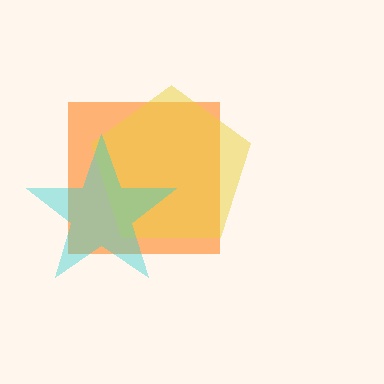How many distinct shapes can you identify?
There are 3 distinct shapes: an orange square, a yellow pentagon, a cyan star.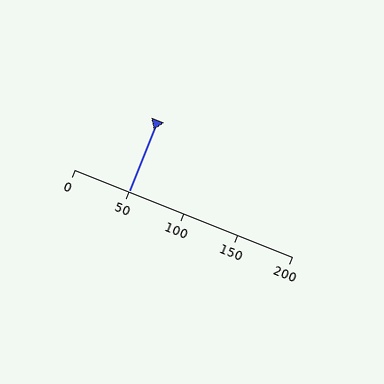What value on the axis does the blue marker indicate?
The marker indicates approximately 50.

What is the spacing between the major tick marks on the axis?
The major ticks are spaced 50 apart.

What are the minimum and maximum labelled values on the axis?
The axis runs from 0 to 200.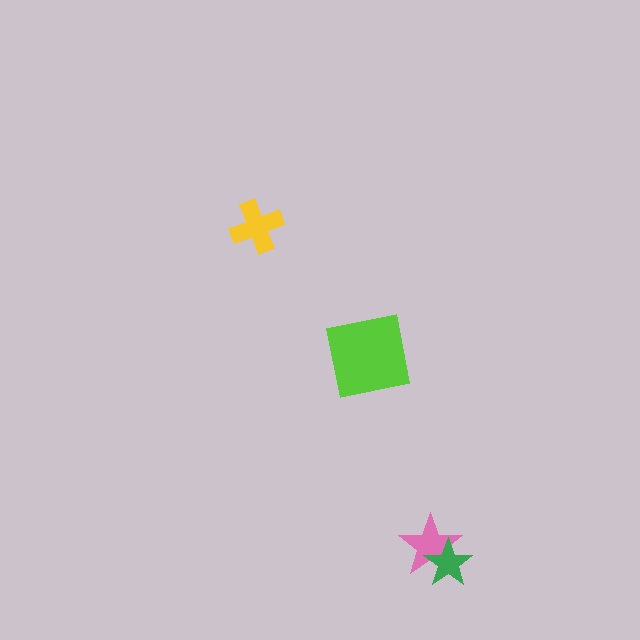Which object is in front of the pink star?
The green star is in front of the pink star.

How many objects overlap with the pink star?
1 object overlaps with the pink star.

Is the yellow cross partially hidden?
No, no other shape covers it.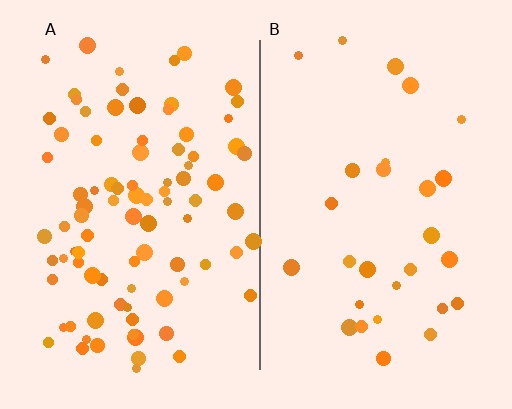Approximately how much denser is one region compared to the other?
Approximately 3.2× — region A over region B.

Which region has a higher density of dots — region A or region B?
A (the left).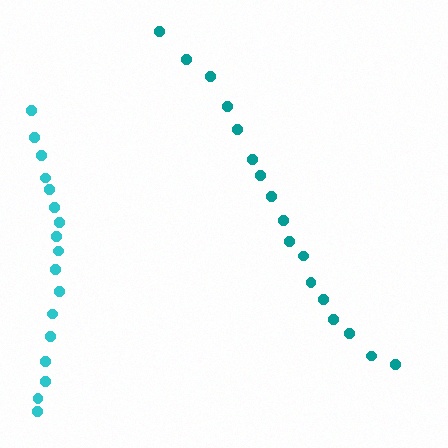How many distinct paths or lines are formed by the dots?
There are 2 distinct paths.